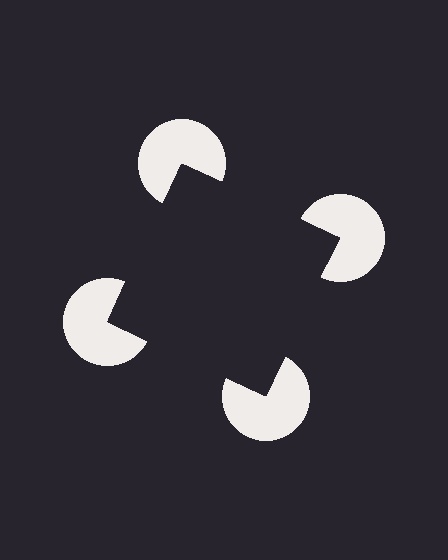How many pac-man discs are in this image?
There are 4 — one at each vertex of the illusory square.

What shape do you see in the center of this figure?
An illusory square — its edges are inferred from the aligned wedge cuts in the pac-man discs, not physically drawn.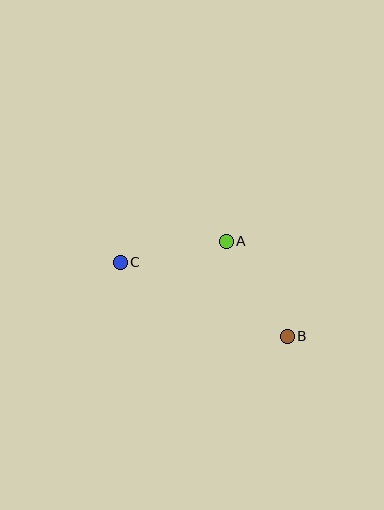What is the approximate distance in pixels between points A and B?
The distance between A and B is approximately 113 pixels.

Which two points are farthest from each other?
Points B and C are farthest from each other.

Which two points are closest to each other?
Points A and C are closest to each other.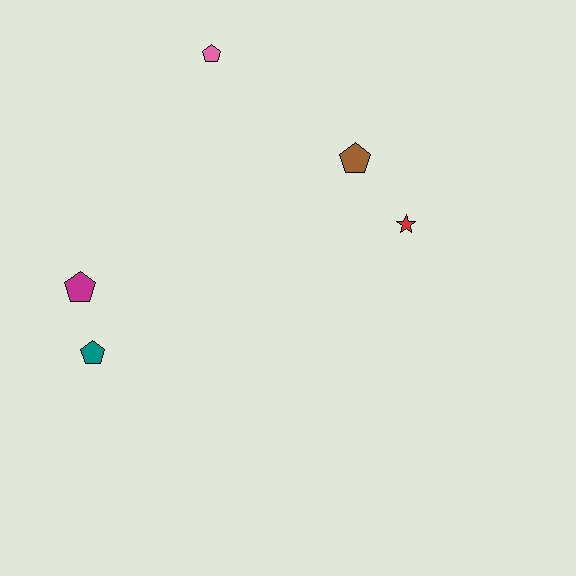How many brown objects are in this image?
There is 1 brown object.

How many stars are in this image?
There is 1 star.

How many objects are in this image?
There are 5 objects.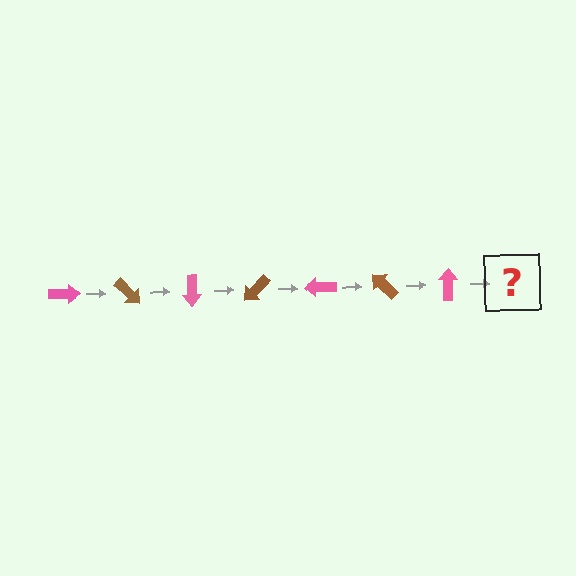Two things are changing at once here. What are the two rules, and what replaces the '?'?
The two rules are that it rotates 45 degrees each step and the color cycles through pink and brown. The '?' should be a brown arrow, rotated 315 degrees from the start.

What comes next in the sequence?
The next element should be a brown arrow, rotated 315 degrees from the start.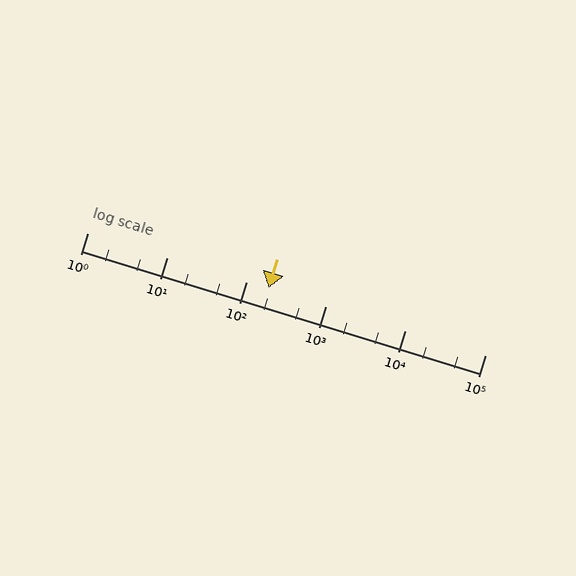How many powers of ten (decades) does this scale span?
The scale spans 5 decades, from 1 to 100000.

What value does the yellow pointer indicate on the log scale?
The pointer indicates approximately 190.